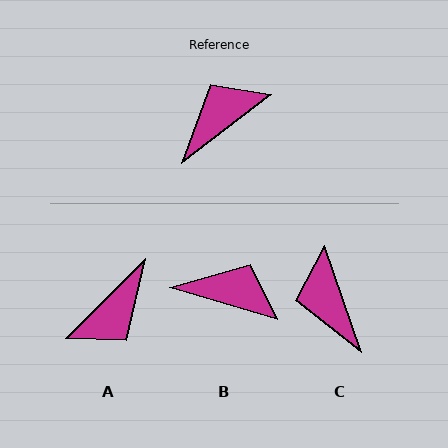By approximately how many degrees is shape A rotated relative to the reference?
Approximately 173 degrees clockwise.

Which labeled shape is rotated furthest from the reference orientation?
A, about 173 degrees away.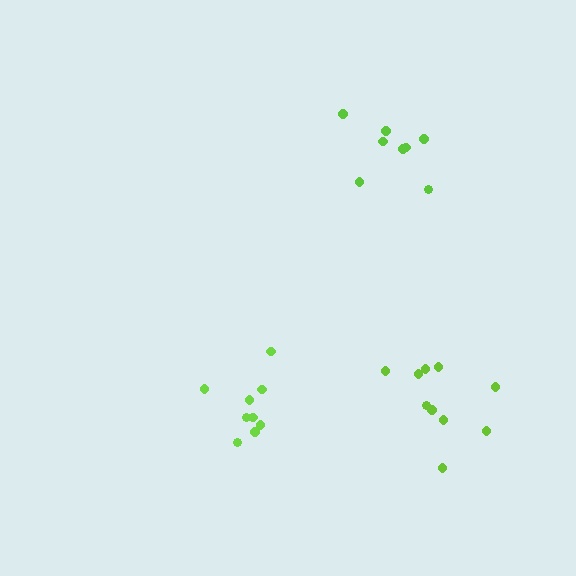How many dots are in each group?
Group 1: 9 dots, Group 2: 10 dots, Group 3: 8 dots (27 total).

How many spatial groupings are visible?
There are 3 spatial groupings.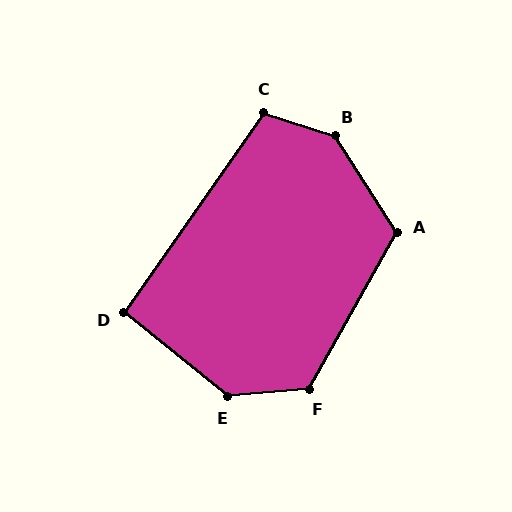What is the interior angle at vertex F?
Approximately 125 degrees (obtuse).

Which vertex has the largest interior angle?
B, at approximately 141 degrees.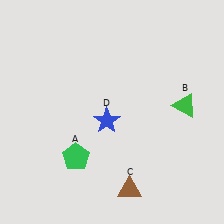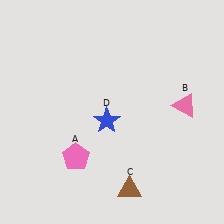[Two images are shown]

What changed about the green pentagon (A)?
In Image 1, A is green. In Image 2, it changed to pink.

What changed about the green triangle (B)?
In Image 1, B is green. In Image 2, it changed to pink.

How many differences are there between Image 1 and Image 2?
There are 2 differences between the two images.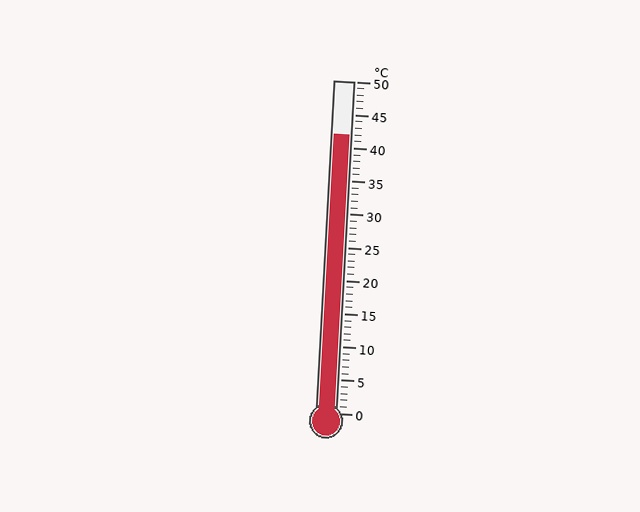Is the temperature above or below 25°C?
The temperature is above 25°C.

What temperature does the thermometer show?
The thermometer shows approximately 42°C.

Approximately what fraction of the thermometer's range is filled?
The thermometer is filled to approximately 85% of its range.